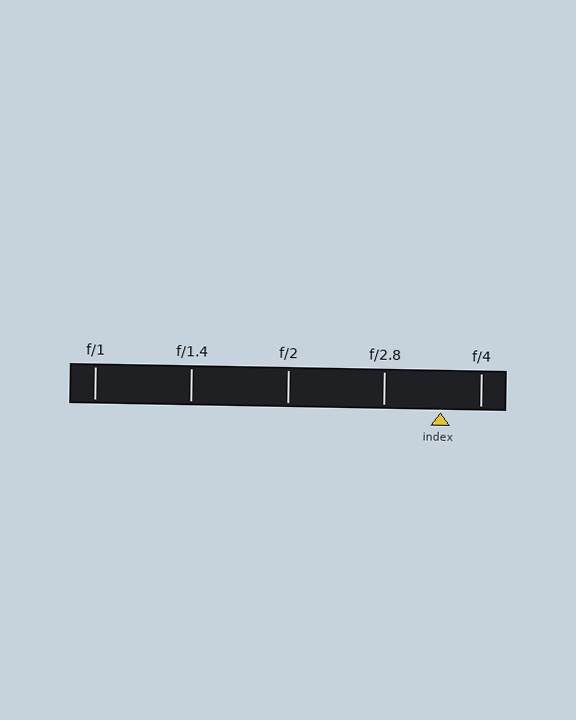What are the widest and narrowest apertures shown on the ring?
The widest aperture shown is f/1 and the narrowest is f/4.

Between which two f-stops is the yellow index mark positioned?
The index mark is between f/2.8 and f/4.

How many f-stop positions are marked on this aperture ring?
There are 5 f-stop positions marked.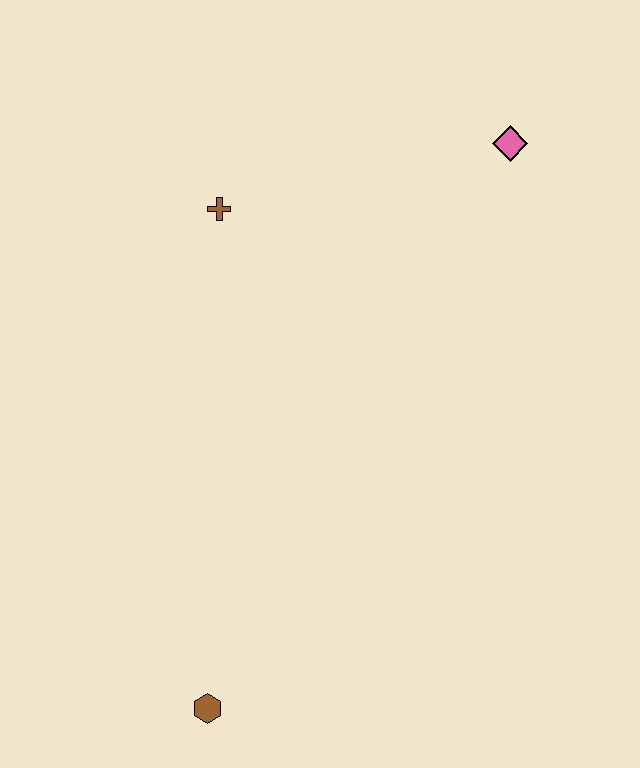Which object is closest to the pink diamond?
The brown cross is closest to the pink diamond.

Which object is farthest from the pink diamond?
The brown hexagon is farthest from the pink diamond.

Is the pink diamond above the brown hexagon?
Yes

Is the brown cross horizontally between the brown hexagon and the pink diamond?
Yes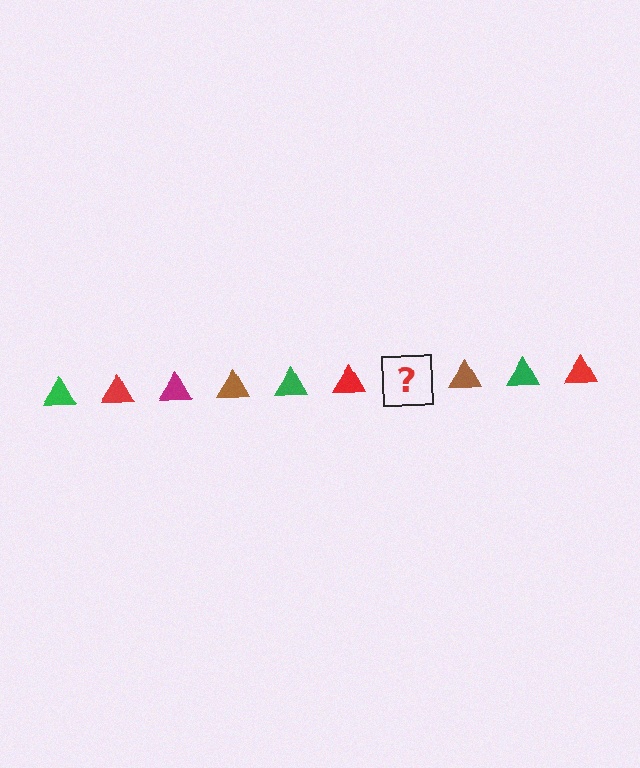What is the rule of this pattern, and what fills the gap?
The rule is that the pattern cycles through green, red, magenta, brown triangles. The gap should be filled with a magenta triangle.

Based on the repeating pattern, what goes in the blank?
The blank should be a magenta triangle.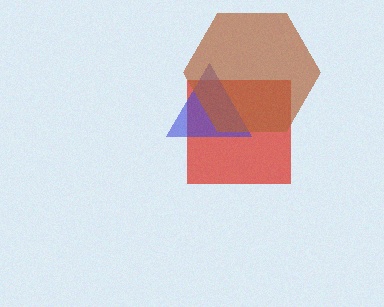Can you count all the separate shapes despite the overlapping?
Yes, there are 3 separate shapes.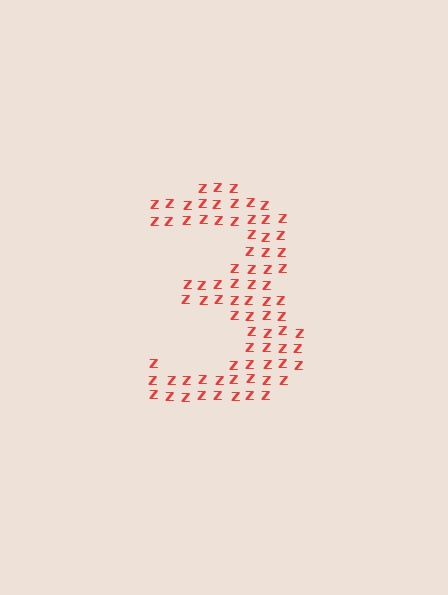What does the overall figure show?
The overall figure shows the digit 3.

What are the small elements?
The small elements are letter Z's.